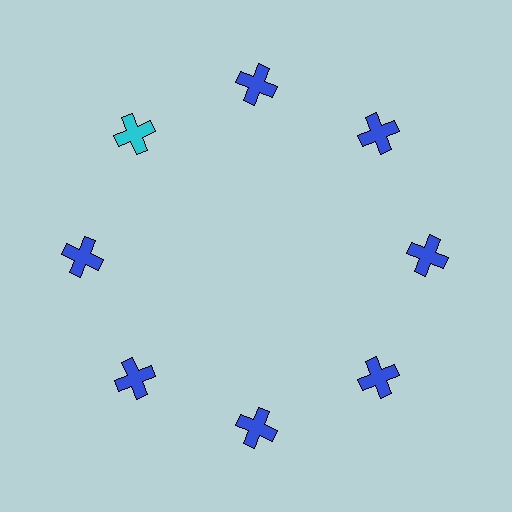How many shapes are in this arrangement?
There are 8 shapes arranged in a ring pattern.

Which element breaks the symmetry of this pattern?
The cyan cross at roughly the 10 o'clock position breaks the symmetry. All other shapes are blue crosses.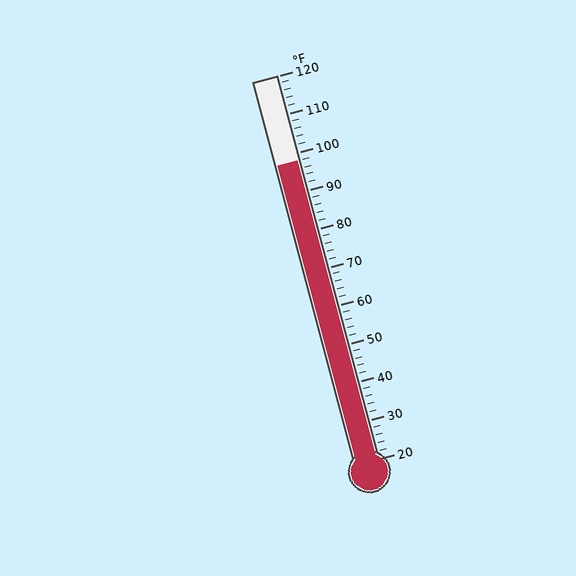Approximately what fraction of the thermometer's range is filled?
The thermometer is filled to approximately 80% of its range.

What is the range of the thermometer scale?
The thermometer scale ranges from 20°F to 120°F.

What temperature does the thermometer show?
The thermometer shows approximately 98°F.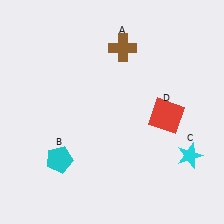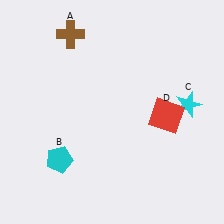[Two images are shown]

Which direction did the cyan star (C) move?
The cyan star (C) moved up.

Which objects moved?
The objects that moved are: the brown cross (A), the cyan star (C).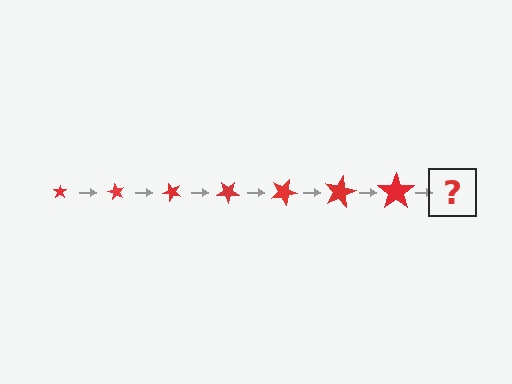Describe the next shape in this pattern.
It should be a star, larger than the previous one and rotated 420 degrees from the start.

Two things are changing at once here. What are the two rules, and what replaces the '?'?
The two rules are that the star grows larger each step and it rotates 60 degrees each step. The '?' should be a star, larger than the previous one and rotated 420 degrees from the start.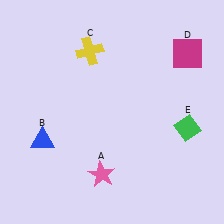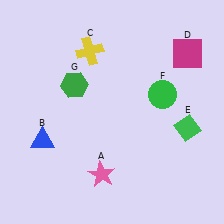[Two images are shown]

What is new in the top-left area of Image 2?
A green hexagon (G) was added in the top-left area of Image 2.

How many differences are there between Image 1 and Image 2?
There are 2 differences between the two images.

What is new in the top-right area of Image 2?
A green circle (F) was added in the top-right area of Image 2.